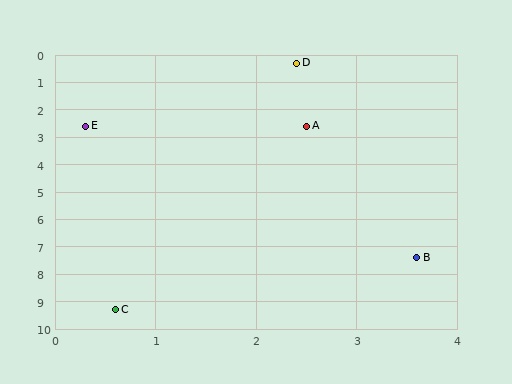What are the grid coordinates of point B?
Point B is at approximately (3.6, 7.4).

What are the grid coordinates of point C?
Point C is at approximately (0.6, 9.3).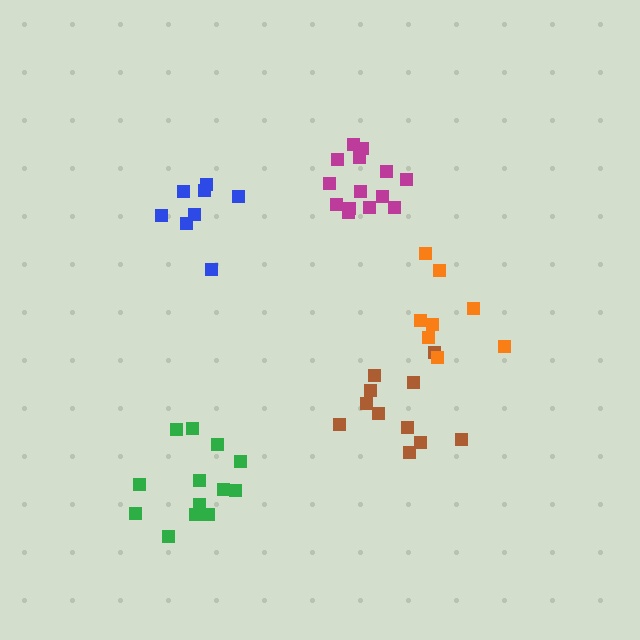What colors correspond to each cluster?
The clusters are colored: blue, brown, green, magenta, orange.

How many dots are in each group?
Group 1: 8 dots, Group 2: 11 dots, Group 3: 13 dots, Group 4: 14 dots, Group 5: 8 dots (54 total).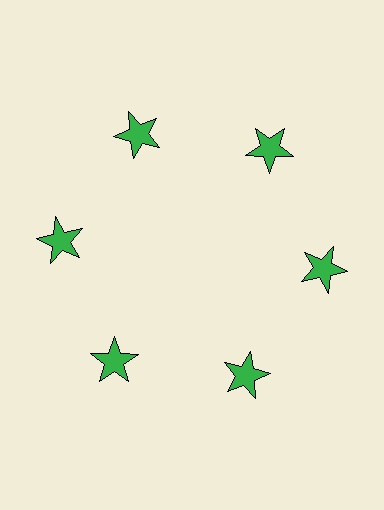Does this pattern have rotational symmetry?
Yes, this pattern has 6-fold rotational symmetry. It looks the same after rotating 60 degrees around the center.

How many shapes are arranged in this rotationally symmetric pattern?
There are 6 shapes, arranged in 6 groups of 1.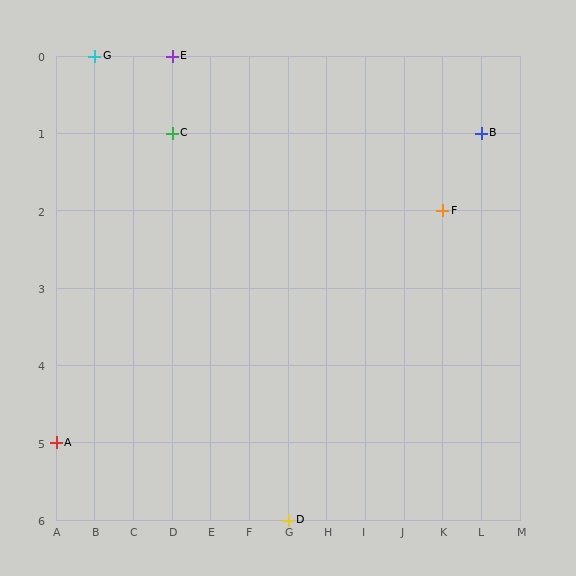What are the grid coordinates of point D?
Point D is at grid coordinates (G, 6).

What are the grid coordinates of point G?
Point G is at grid coordinates (B, 0).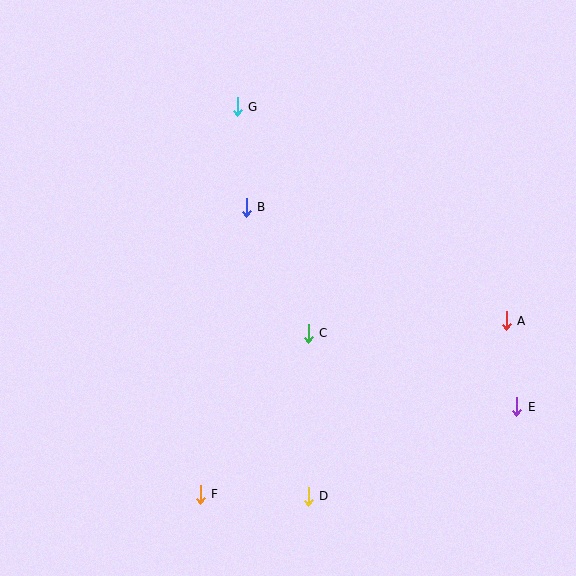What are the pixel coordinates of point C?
Point C is at (308, 333).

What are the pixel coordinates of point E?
Point E is at (517, 407).